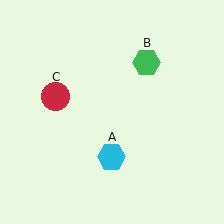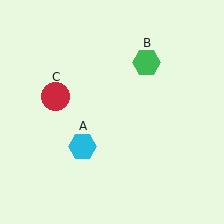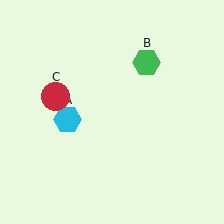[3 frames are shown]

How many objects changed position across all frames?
1 object changed position: cyan hexagon (object A).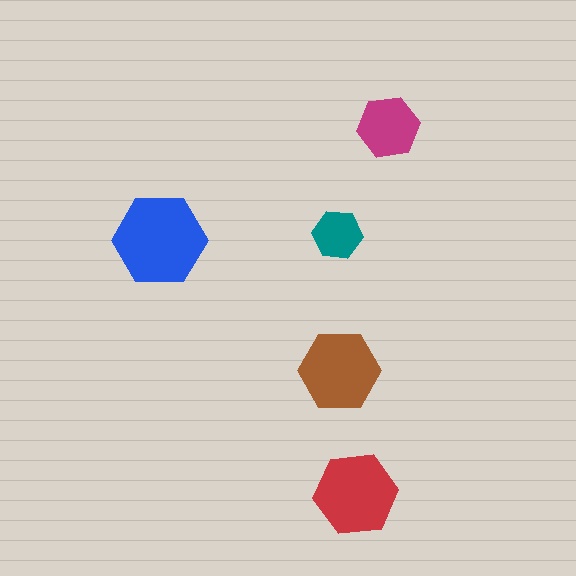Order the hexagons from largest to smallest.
the blue one, the red one, the brown one, the magenta one, the teal one.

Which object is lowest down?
The red hexagon is bottommost.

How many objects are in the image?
There are 5 objects in the image.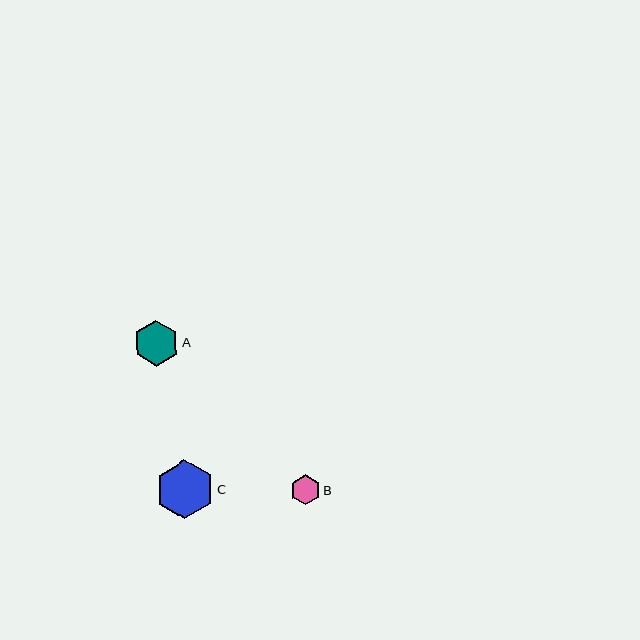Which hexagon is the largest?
Hexagon C is the largest with a size of approximately 58 pixels.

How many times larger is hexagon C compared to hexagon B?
Hexagon C is approximately 2.0 times the size of hexagon B.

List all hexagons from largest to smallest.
From largest to smallest: C, A, B.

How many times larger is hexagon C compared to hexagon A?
Hexagon C is approximately 1.3 times the size of hexagon A.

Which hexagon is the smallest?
Hexagon B is the smallest with a size of approximately 30 pixels.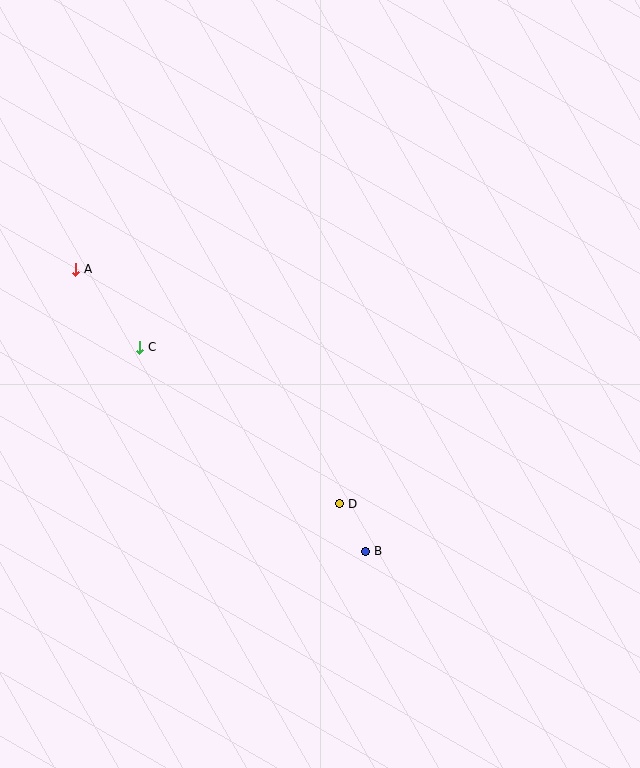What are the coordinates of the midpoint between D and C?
The midpoint between D and C is at (240, 426).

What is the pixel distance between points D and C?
The distance between D and C is 254 pixels.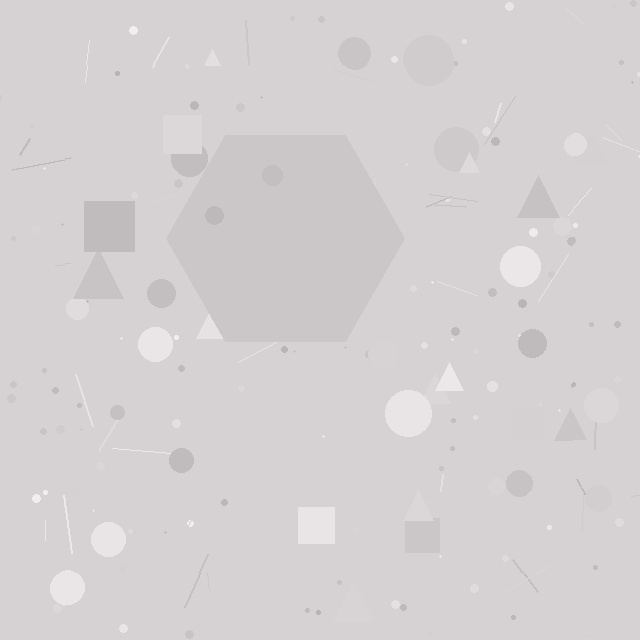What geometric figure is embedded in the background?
A hexagon is embedded in the background.